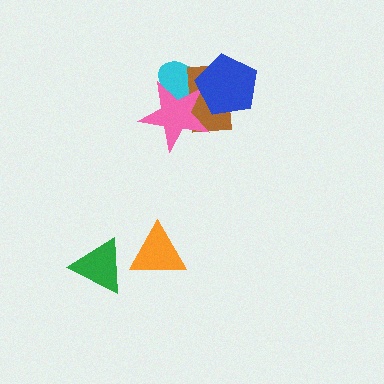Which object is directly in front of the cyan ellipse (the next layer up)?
The brown rectangle is directly in front of the cyan ellipse.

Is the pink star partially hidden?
Yes, it is partially covered by another shape.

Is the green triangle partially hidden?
No, no other shape covers it.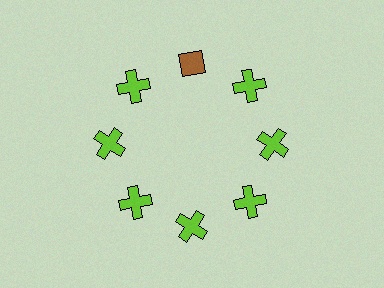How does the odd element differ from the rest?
It differs in both color (brown instead of lime) and shape (diamond instead of cross).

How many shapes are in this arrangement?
There are 8 shapes arranged in a ring pattern.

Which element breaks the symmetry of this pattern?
The brown diamond at roughly the 12 o'clock position breaks the symmetry. All other shapes are lime crosses.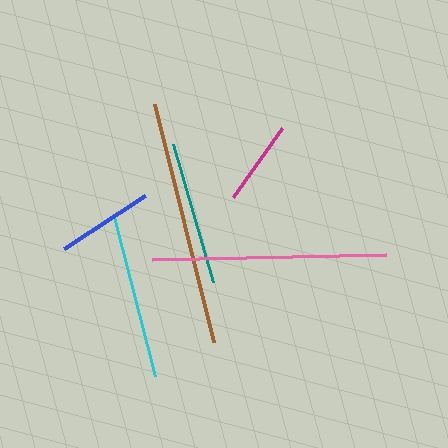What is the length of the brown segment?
The brown segment is approximately 245 pixels long.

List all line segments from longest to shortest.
From longest to shortest: brown, pink, cyan, teal, blue, magenta.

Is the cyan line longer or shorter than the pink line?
The pink line is longer than the cyan line.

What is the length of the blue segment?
The blue segment is approximately 97 pixels long.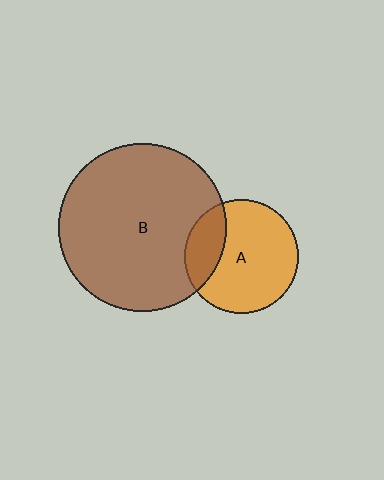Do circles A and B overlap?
Yes.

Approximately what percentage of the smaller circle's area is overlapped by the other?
Approximately 25%.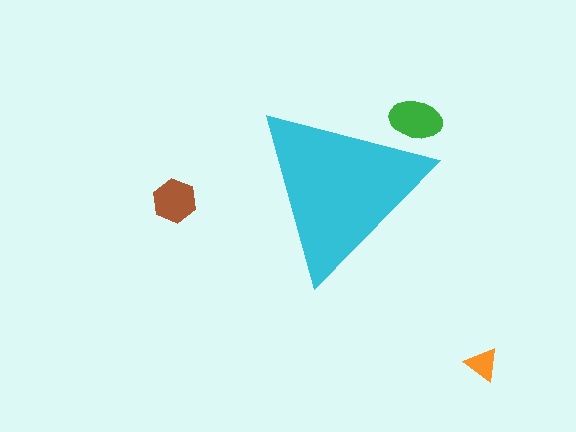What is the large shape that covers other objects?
A cyan triangle.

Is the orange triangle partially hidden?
No, the orange triangle is fully visible.